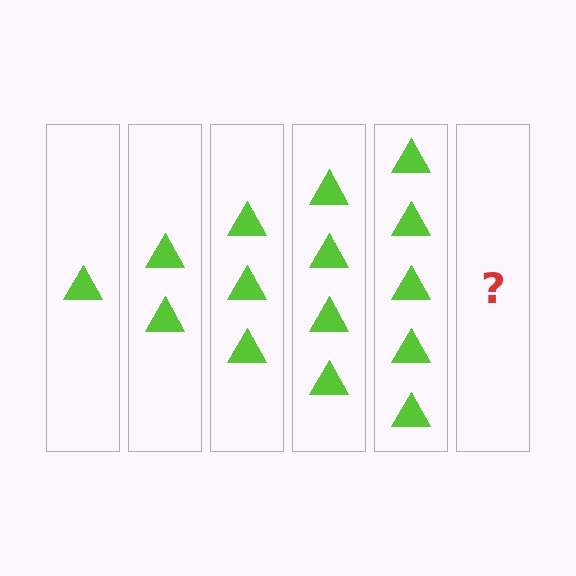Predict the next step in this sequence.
The next step is 6 triangles.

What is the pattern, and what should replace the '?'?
The pattern is that each step adds one more triangle. The '?' should be 6 triangles.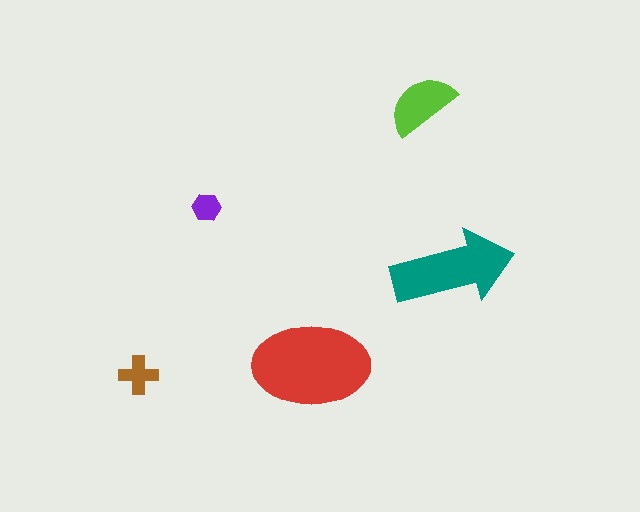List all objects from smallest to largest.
The purple hexagon, the brown cross, the lime semicircle, the teal arrow, the red ellipse.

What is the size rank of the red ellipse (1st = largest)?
1st.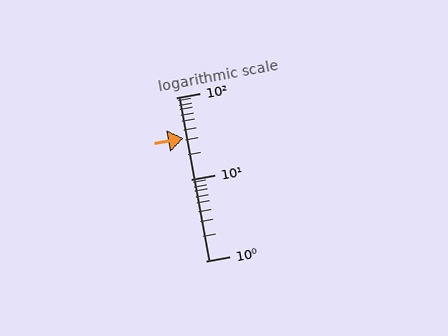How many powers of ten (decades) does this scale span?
The scale spans 2 decades, from 1 to 100.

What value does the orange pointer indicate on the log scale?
The pointer indicates approximately 32.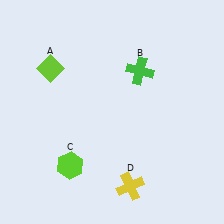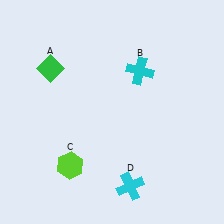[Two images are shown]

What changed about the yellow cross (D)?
In Image 1, D is yellow. In Image 2, it changed to cyan.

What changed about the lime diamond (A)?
In Image 1, A is lime. In Image 2, it changed to green.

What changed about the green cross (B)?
In Image 1, B is green. In Image 2, it changed to cyan.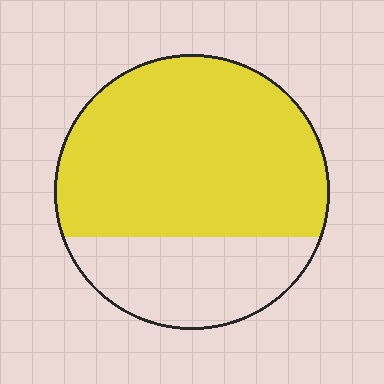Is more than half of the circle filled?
Yes.